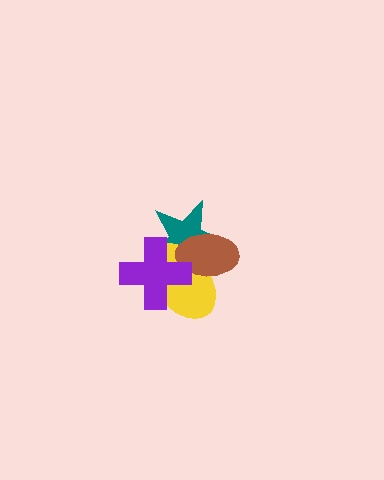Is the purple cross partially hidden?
No, no other shape covers it.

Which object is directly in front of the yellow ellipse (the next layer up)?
The brown ellipse is directly in front of the yellow ellipse.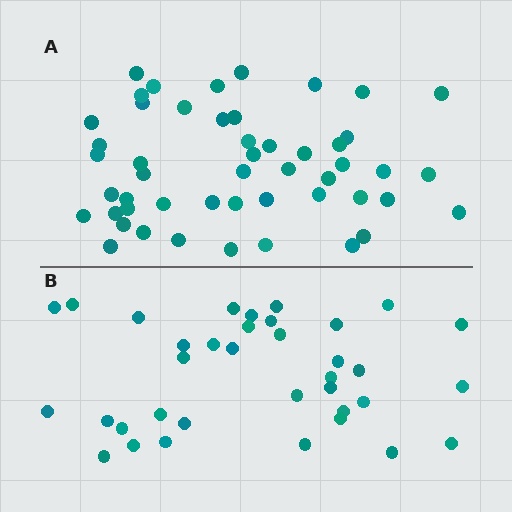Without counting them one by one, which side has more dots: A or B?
Region A (the top region) has more dots.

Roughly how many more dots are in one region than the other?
Region A has approximately 15 more dots than region B.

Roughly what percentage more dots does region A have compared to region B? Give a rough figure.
About 40% more.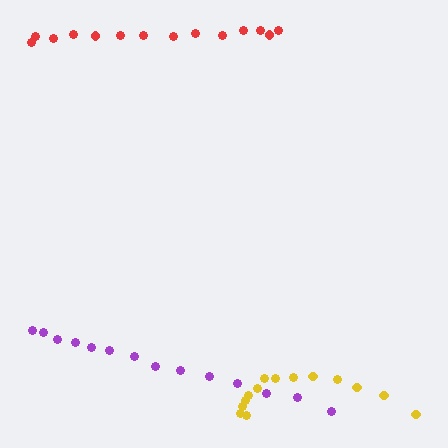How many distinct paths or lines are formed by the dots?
There are 3 distinct paths.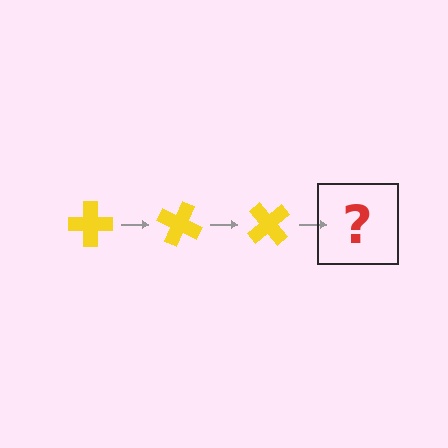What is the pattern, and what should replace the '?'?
The pattern is that the cross rotates 25 degrees each step. The '?' should be a yellow cross rotated 75 degrees.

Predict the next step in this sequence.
The next step is a yellow cross rotated 75 degrees.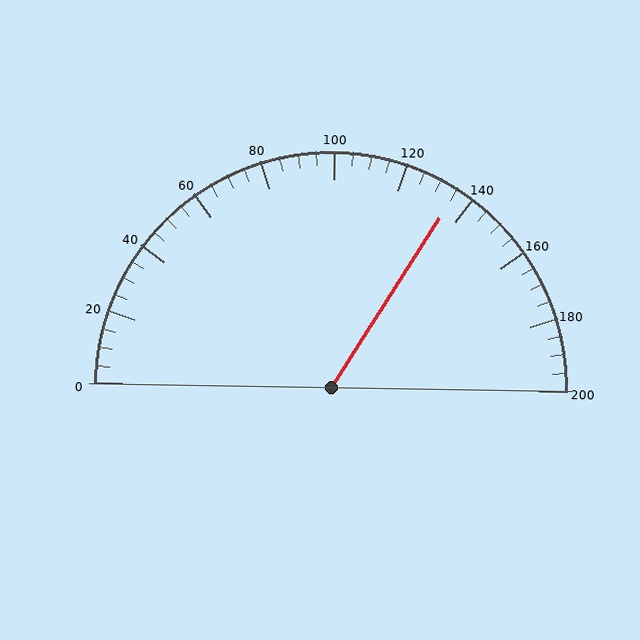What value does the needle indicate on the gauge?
The needle indicates approximately 135.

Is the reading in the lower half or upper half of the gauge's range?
The reading is in the upper half of the range (0 to 200).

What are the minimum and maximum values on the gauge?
The gauge ranges from 0 to 200.